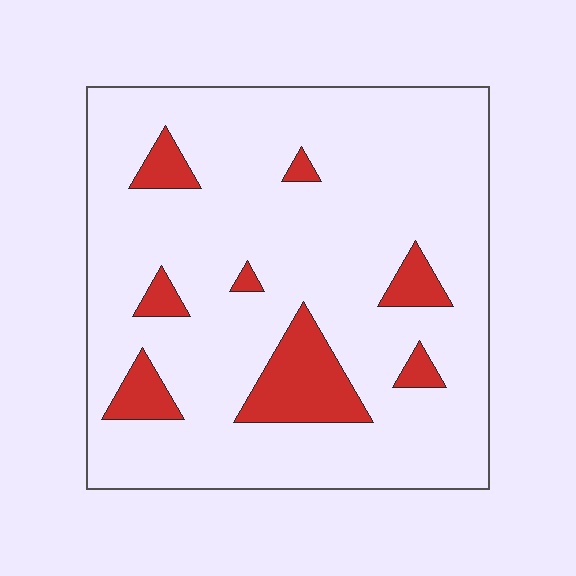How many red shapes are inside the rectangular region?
8.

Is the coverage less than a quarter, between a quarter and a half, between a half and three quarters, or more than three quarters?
Less than a quarter.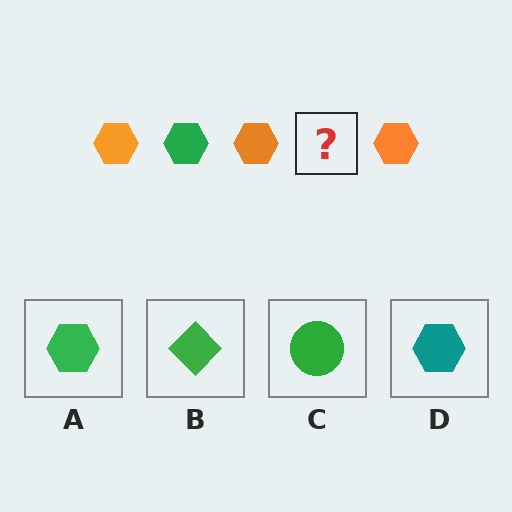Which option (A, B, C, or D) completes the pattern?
A.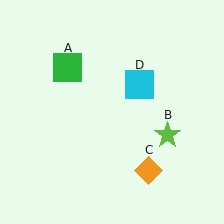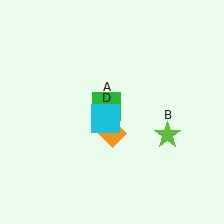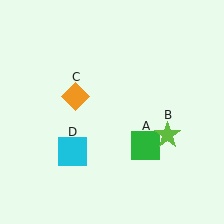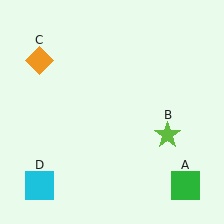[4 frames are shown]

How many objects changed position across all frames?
3 objects changed position: green square (object A), orange diamond (object C), cyan square (object D).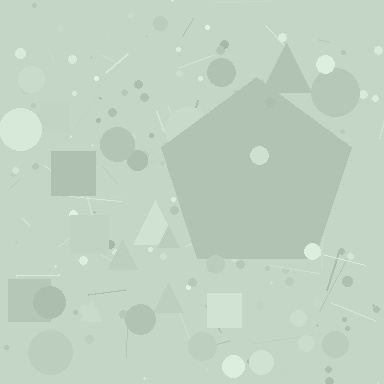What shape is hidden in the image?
A pentagon is hidden in the image.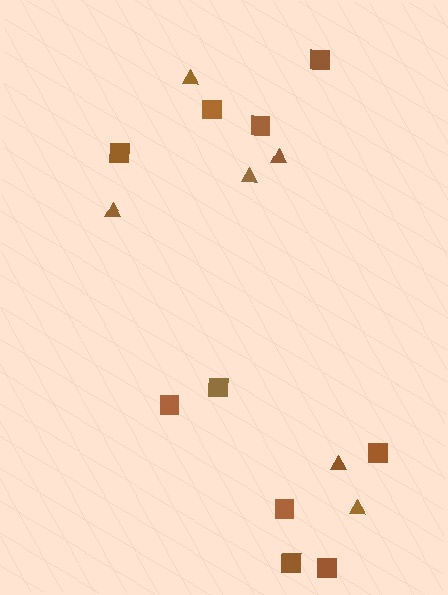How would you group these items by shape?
There are 2 groups: one group of squares (10) and one group of triangles (6).